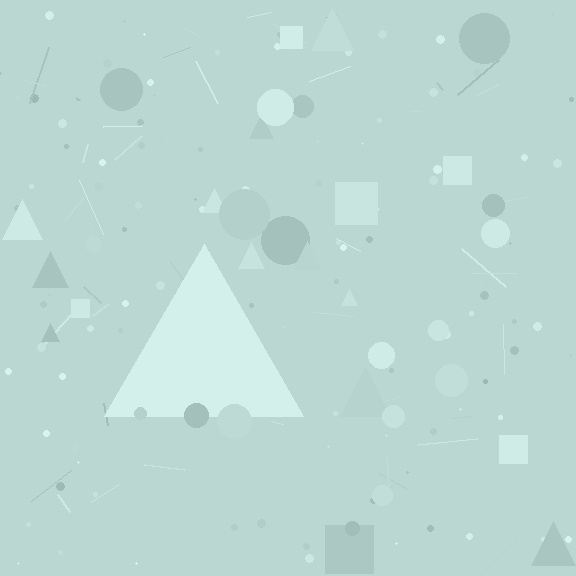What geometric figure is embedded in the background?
A triangle is embedded in the background.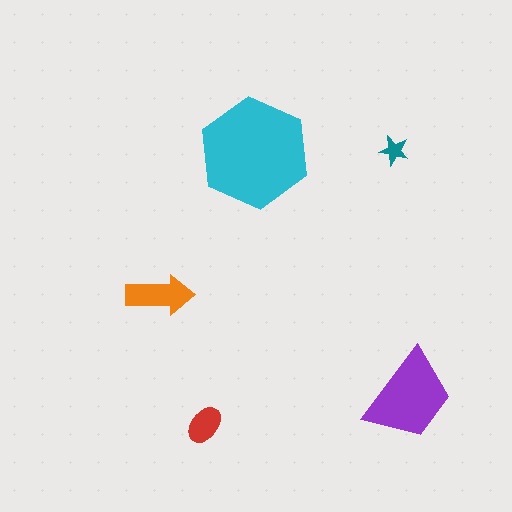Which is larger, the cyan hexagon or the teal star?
The cyan hexagon.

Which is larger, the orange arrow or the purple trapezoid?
The purple trapezoid.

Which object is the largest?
The cyan hexagon.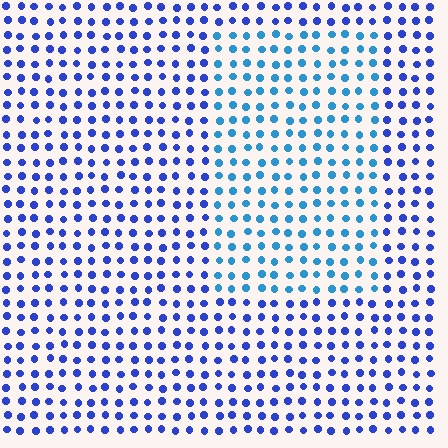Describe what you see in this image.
The image is filled with small blue elements in a uniform arrangement. A rectangle-shaped region is visible where the elements are tinted to a slightly different hue, forming a subtle color boundary.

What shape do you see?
I see a rectangle.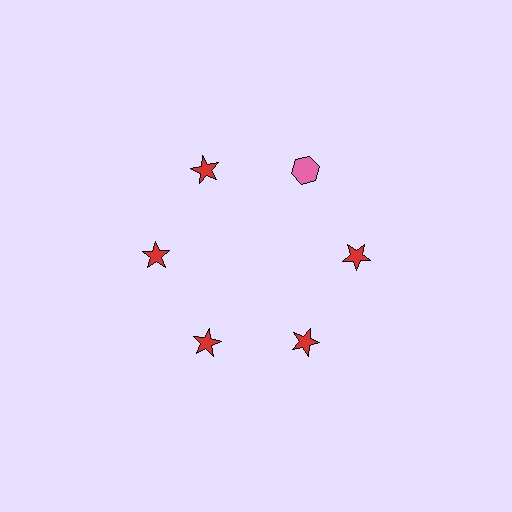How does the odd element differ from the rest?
It differs in both color (pink instead of red) and shape (hexagon instead of star).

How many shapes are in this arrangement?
There are 6 shapes arranged in a ring pattern.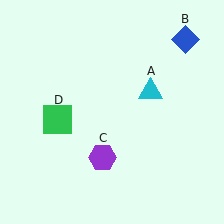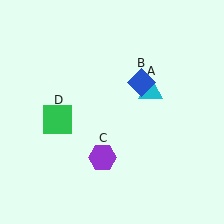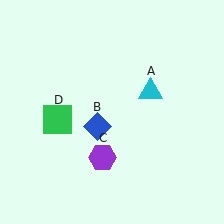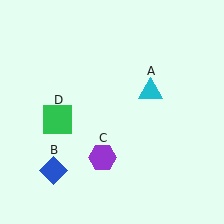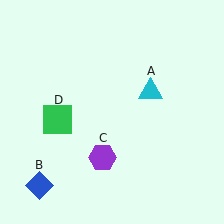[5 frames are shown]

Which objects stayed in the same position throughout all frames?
Cyan triangle (object A) and purple hexagon (object C) and green square (object D) remained stationary.